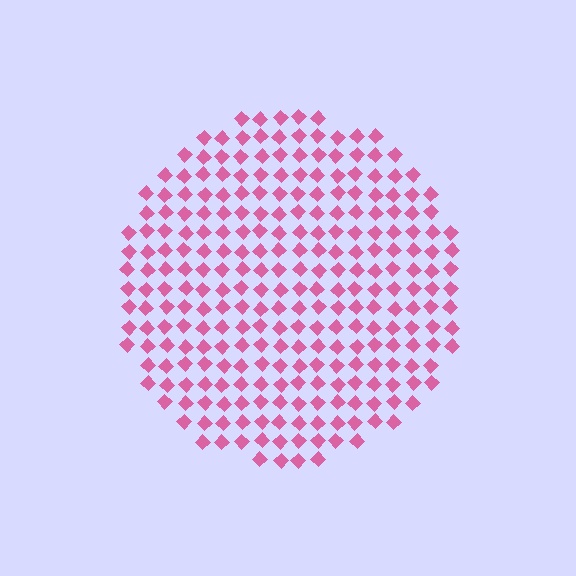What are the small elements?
The small elements are diamonds.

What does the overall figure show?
The overall figure shows a circle.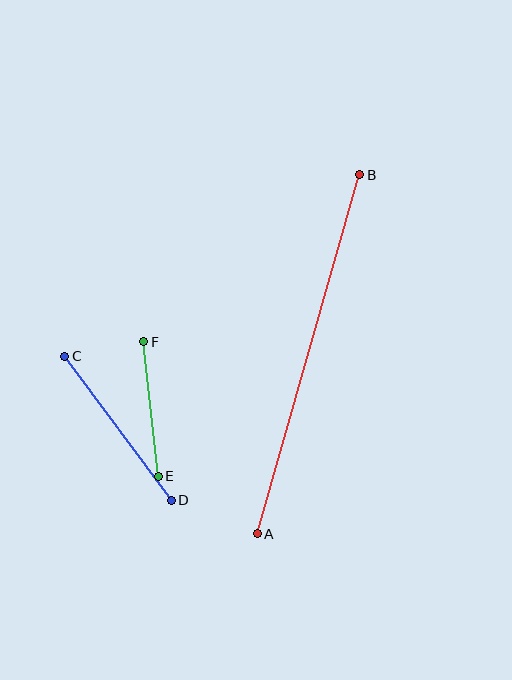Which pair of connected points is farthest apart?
Points A and B are farthest apart.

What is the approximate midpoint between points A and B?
The midpoint is at approximately (309, 354) pixels.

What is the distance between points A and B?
The distance is approximately 373 pixels.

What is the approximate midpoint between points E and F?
The midpoint is at approximately (151, 409) pixels.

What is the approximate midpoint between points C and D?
The midpoint is at approximately (118, 428) pixels.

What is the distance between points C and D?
The distance is approximately 179 pixels.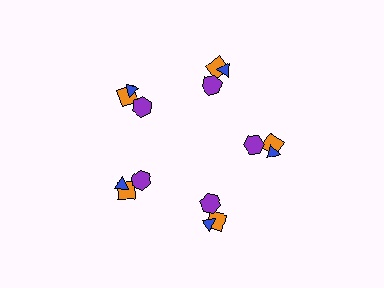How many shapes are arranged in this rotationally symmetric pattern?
There are 15 shapes, arranged in 5 groups of 3.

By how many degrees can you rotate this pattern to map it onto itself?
The pattern maps onto itself every 72 degrees of rotation.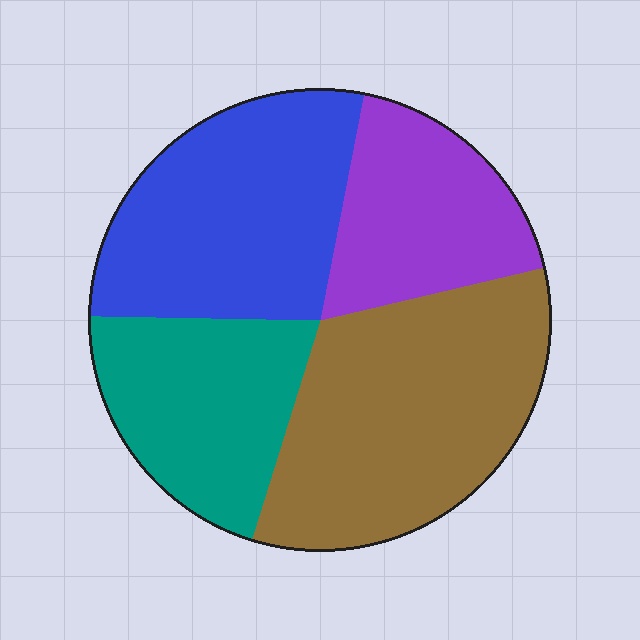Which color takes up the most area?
Brown, at roughly 35%.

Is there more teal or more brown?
Brown.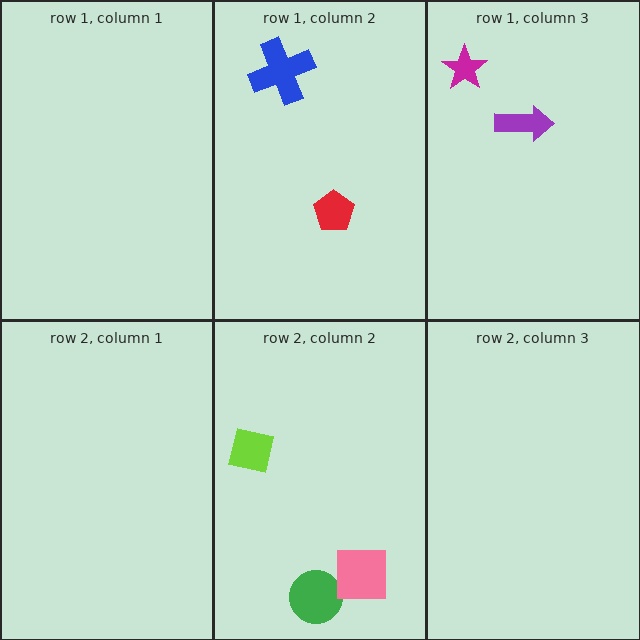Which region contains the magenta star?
The row 1, column 3 region.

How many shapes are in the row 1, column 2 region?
2.